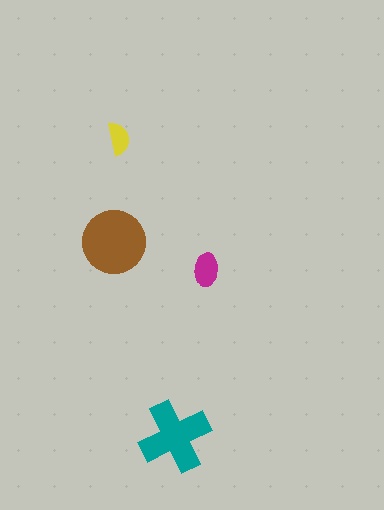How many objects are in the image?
There are 4 objects in the image.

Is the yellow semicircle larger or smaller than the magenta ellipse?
Smaller.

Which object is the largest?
The brown circle.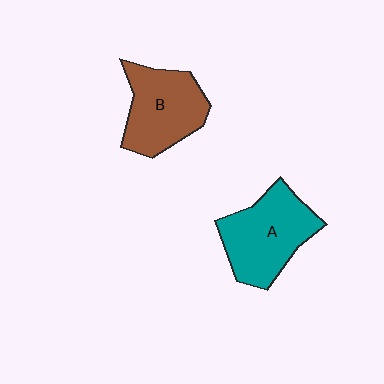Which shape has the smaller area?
Shape B (brown).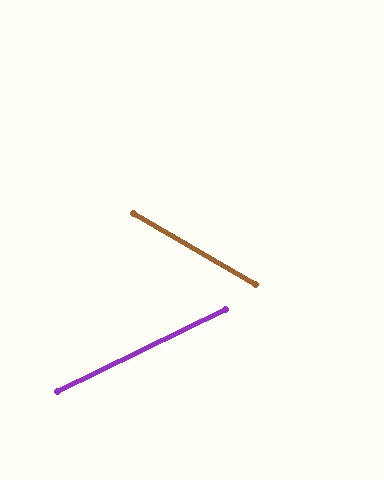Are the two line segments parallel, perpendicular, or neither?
Neither parallel nor perpendicular — they differ by about 56°.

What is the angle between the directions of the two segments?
Approximately 56 degrees.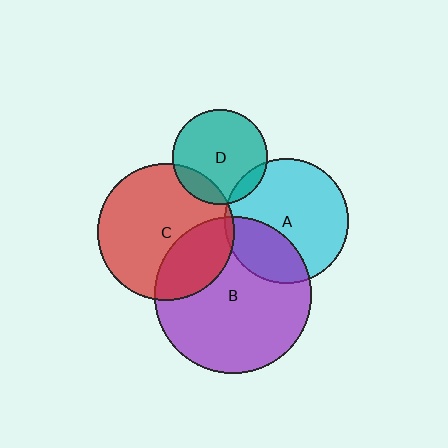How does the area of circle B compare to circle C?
Approximately 1.3 times.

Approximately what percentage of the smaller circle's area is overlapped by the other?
Approximately 30%.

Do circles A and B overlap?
Yes.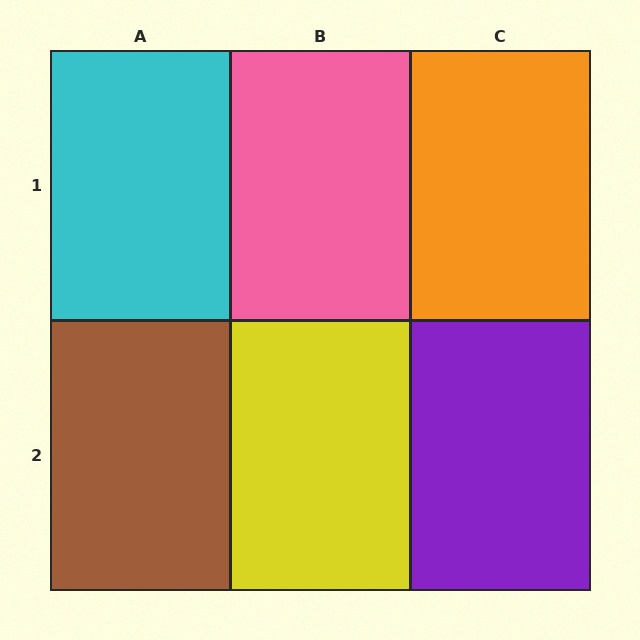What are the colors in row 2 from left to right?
Brown, yellow, purple.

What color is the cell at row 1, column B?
Pink.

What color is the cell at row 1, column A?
Cyan.